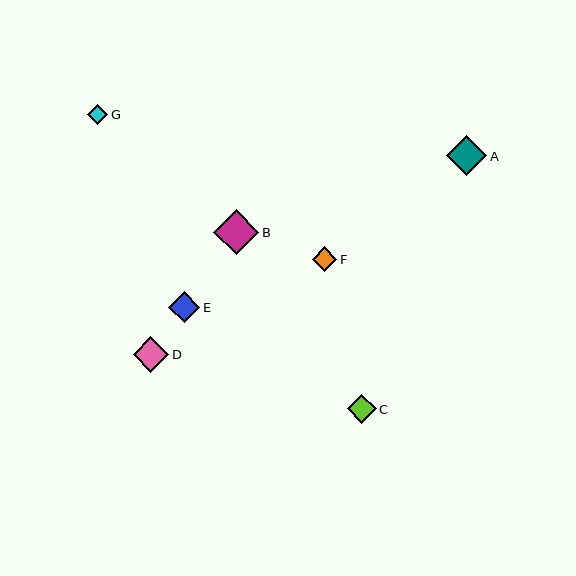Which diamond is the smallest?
Diamond G is the smallest with a size of approximately 20 pixels.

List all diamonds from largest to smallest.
From largest to smallest: B, A, D, E, C, F, G.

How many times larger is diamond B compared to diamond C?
Diamond B is approximately 1.6 times the size of diamond C.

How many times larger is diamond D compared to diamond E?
Diamond D is approximately 1.1 times the size of diamond E.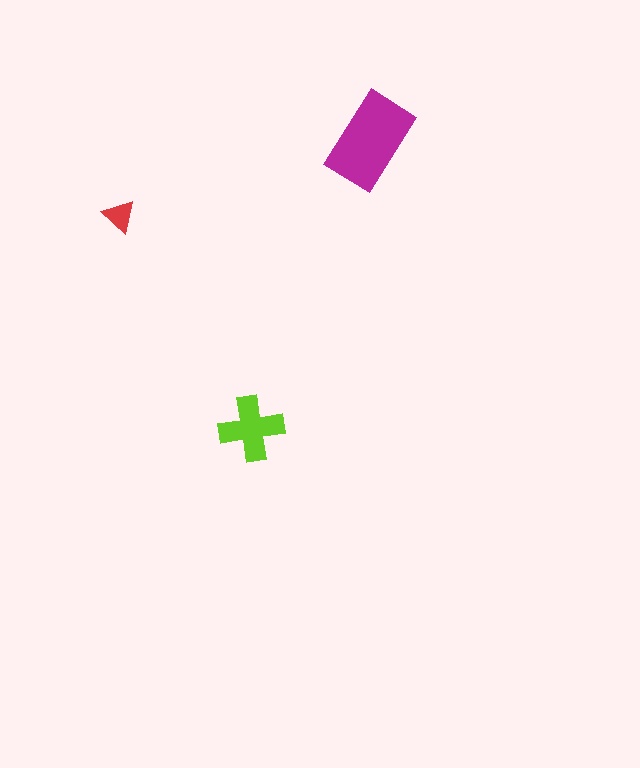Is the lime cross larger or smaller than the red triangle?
Larger.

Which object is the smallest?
The red triangle.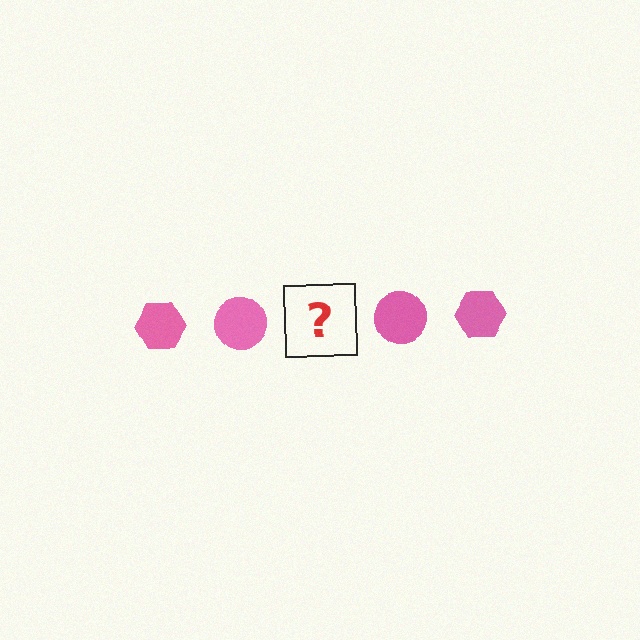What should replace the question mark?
The question mark should be replaced with a pink hexagon.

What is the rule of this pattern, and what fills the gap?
The rule is that the pattern cycles through hexagon, circle shapes in pink. The gap should be filled with a pink hexagon.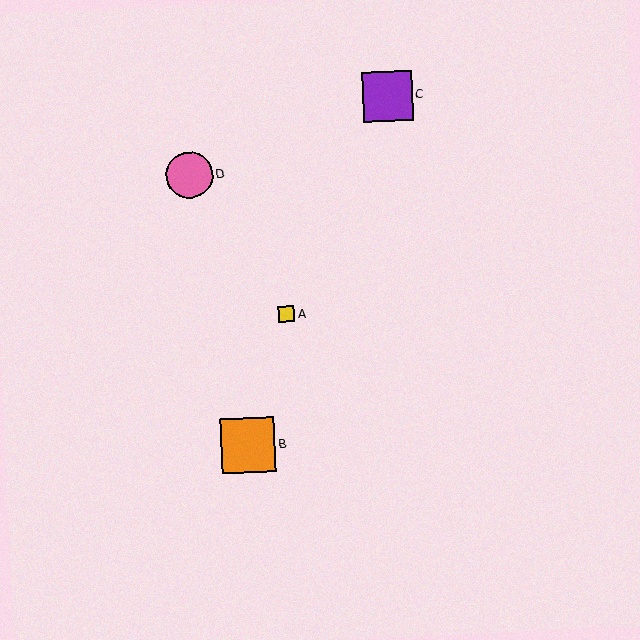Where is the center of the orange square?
The center of the orange square is at (248, 446).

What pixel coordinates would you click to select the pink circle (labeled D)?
Click at (189, 175) to select the pink circle D.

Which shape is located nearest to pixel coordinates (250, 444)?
The orange square (labeled B) at (248, 446) is nearest to that location.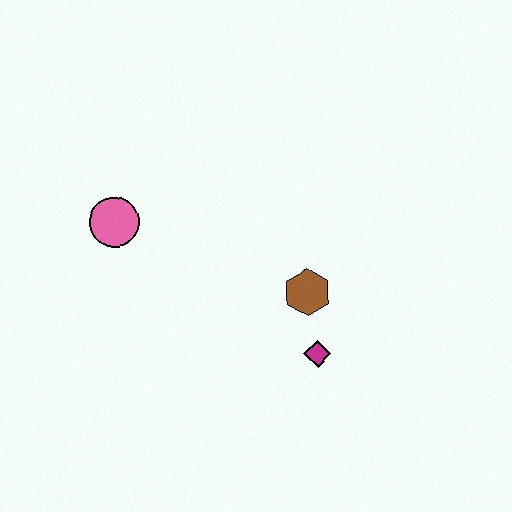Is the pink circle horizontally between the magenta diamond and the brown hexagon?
No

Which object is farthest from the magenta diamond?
The pink circle is farthest from the magenta diamond.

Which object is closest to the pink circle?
The brown hexagon is closest to the pink circle.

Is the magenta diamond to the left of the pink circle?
No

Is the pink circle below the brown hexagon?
No